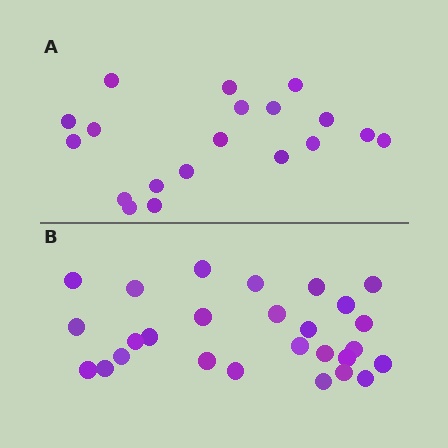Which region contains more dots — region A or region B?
Region B (the bottom region) has more dots.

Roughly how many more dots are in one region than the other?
Region B has roughly 8 or so more dots than region A.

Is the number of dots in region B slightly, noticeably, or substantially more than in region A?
Region B has noticeably more, but not dramatically so. The ratio is roughly 1.4 to 1.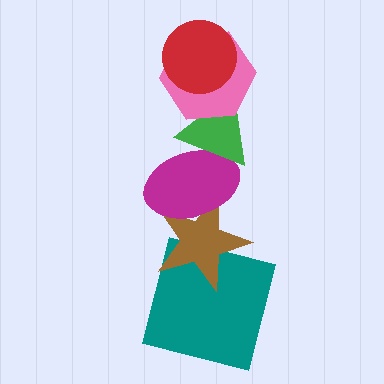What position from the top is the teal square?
The teal square is 6th from the top.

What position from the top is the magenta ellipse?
The magenta ellipse is 4th from the top.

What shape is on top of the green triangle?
The pink hexagon is on top of the green triangle.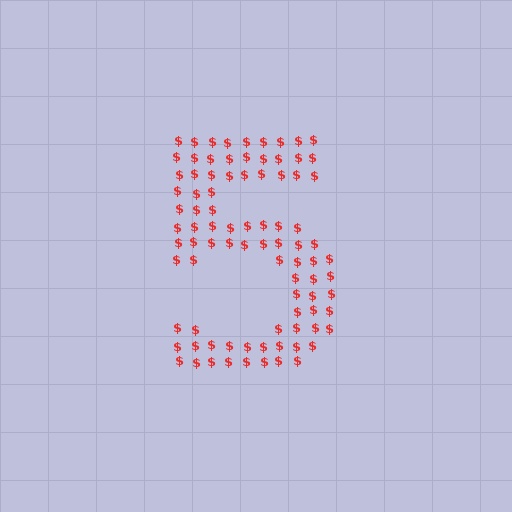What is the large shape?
The large shape is the digit 5.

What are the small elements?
The small elements are dollar signs.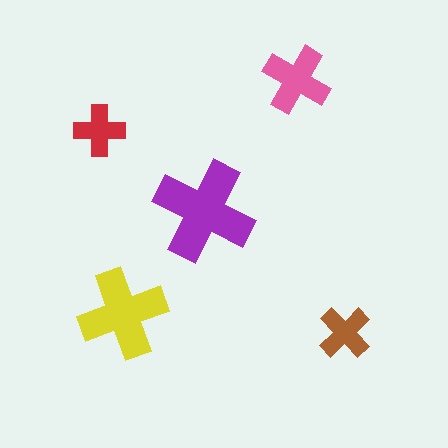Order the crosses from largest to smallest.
the purple one, the yellow one, the pink one, the brown one, the red one.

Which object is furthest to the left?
The red cross is leftmost.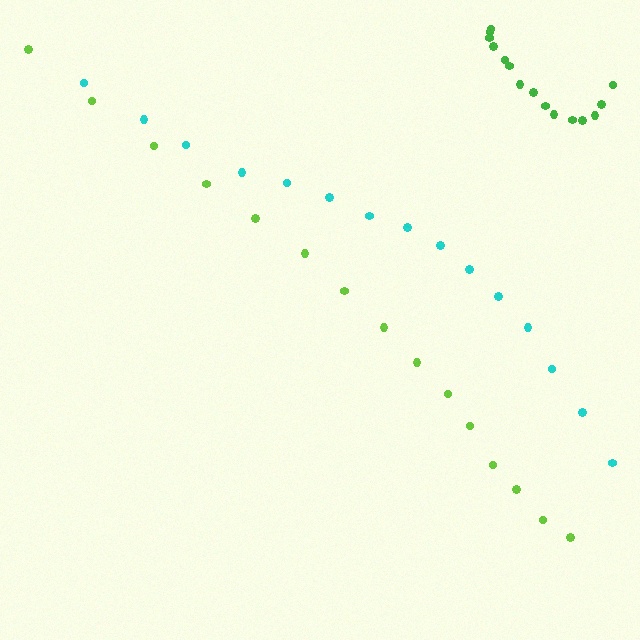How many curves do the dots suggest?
There are 3 distinct paths.